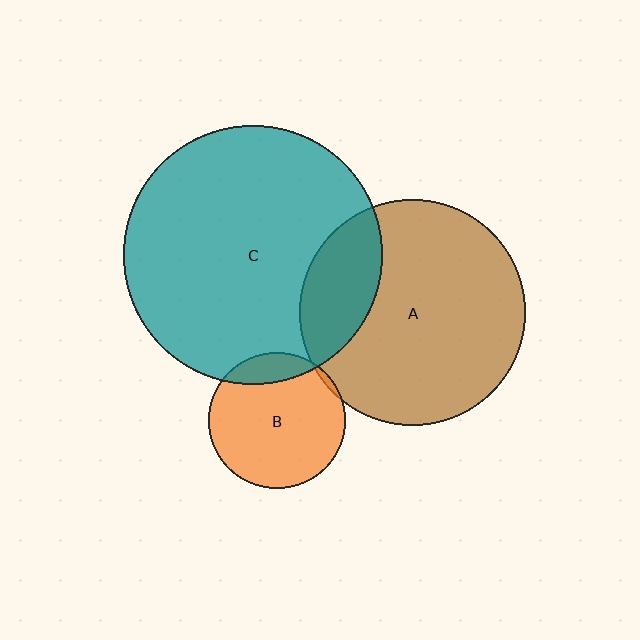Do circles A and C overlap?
Yes.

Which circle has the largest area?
Circle C (teal).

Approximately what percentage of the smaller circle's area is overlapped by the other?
Approximately 20%.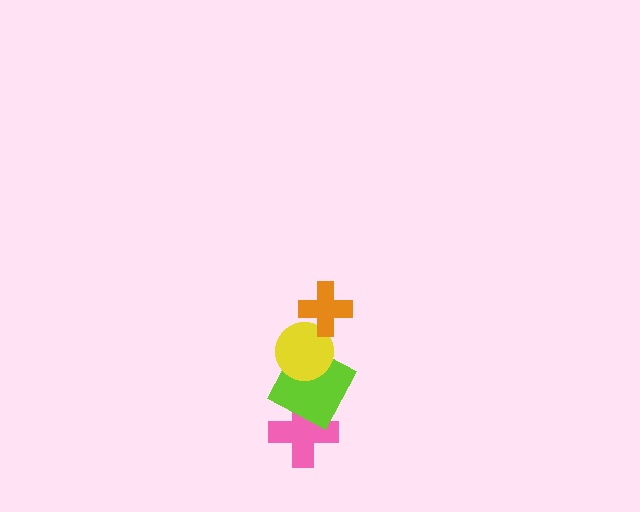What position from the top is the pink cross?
The pink cross is 4th from the top.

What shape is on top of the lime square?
The yellow circle is on top of the lime square.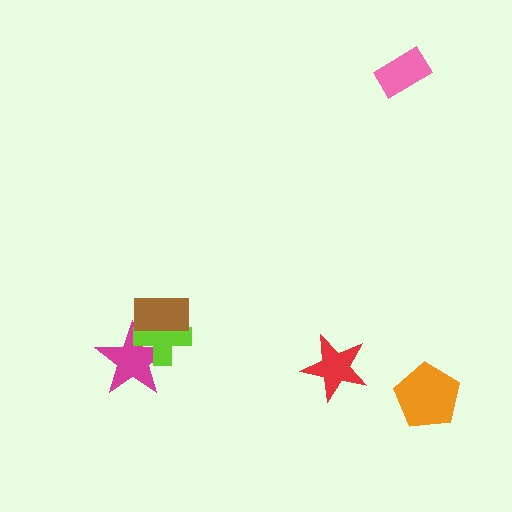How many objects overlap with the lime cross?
2 objects overlap with the lime cross.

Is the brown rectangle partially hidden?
No, no other shape covers it.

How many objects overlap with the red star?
0 objects overlap with the red star.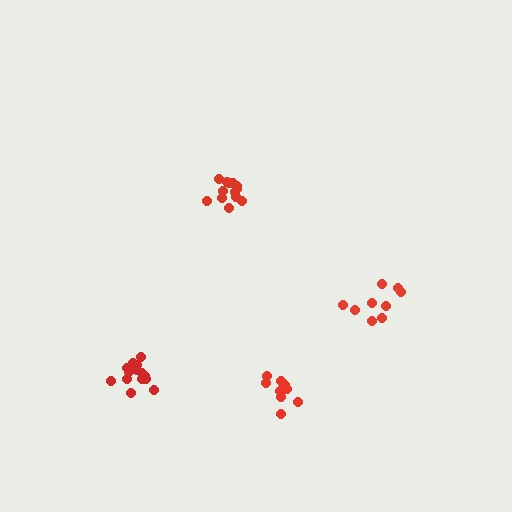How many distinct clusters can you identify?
There are 4 distinct clusters.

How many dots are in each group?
Group 1: 9 dots, Group 2: 13 dots, Group 3: 9 dots, Group 4: 14 dots (45 total).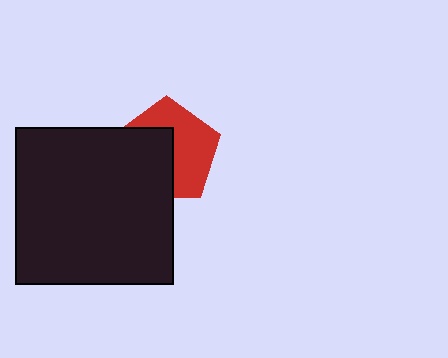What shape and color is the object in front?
The object in front is a black square.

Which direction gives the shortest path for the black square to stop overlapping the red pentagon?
Moving toward the lower-left gives the shortest separation.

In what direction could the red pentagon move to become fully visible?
The red pentagon could move toward the upper-right. That would shift it out from behind the black square entirely.